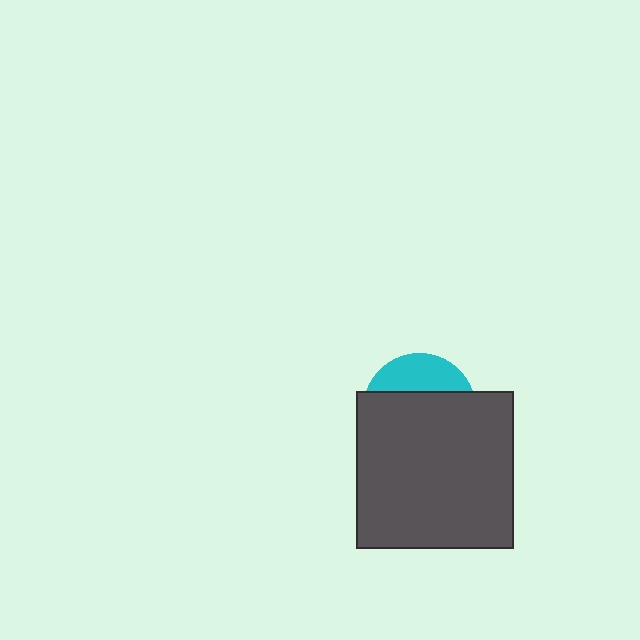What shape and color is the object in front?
The object in front is a dark gray square.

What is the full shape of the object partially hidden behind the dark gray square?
The partially hidden object is a cyan circle.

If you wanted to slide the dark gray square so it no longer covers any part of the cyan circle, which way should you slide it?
Slide it down — that is the most direct way to separate the two shapes.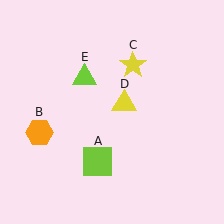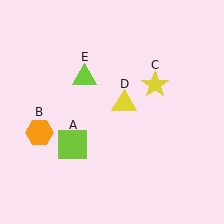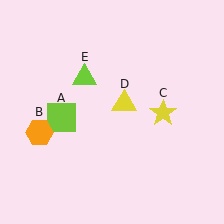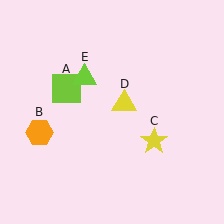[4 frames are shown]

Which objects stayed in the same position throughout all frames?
Orange hexagon (object B) and yellow triangle (object D) and lime triangle (object E) remained stationary.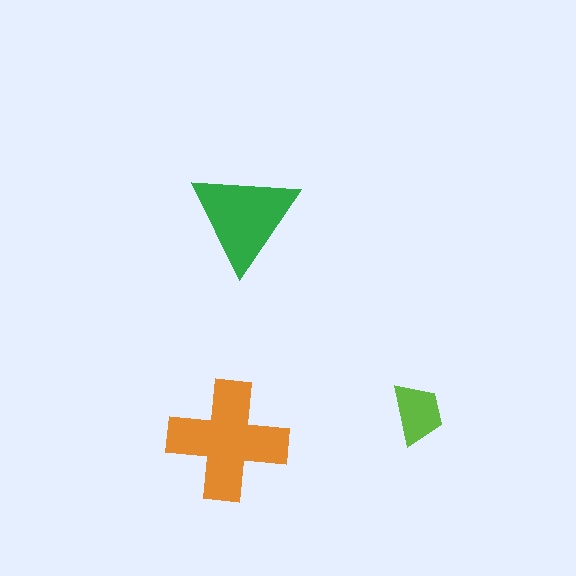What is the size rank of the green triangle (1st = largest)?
2nd.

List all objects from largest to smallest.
The orange cross, the green triangle, the lime trapezoid.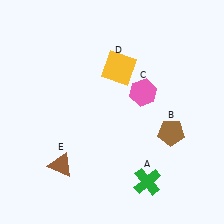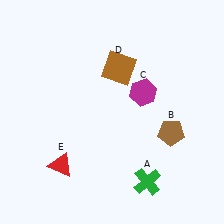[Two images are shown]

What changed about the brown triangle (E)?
In Image 1, E is brown. In Image 2, it changed to red.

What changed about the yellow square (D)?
In Image 1, D is yellow. In Image 2, it changed to brown.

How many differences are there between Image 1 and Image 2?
There are 3 differences between the two images.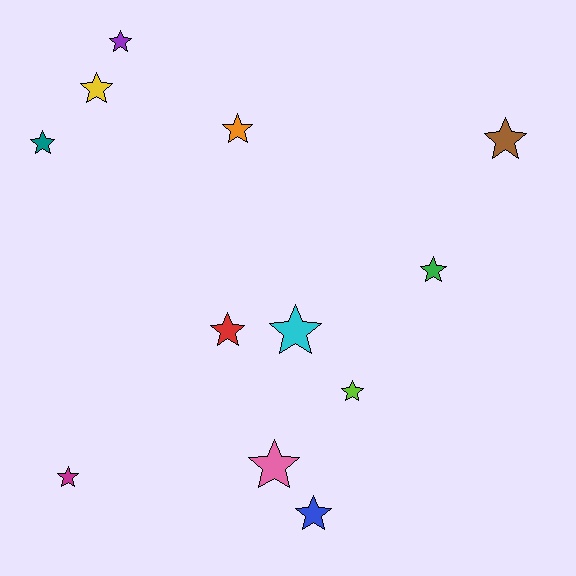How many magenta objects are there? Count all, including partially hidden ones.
There is 1 magenta object.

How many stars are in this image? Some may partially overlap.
There are 12 stars.